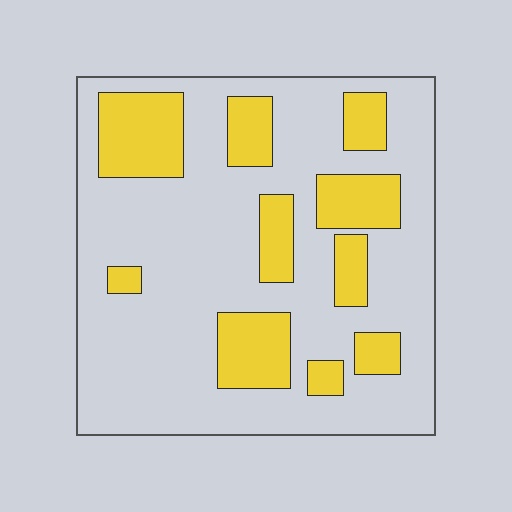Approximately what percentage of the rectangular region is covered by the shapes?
Approximately 25%.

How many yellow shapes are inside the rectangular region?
10.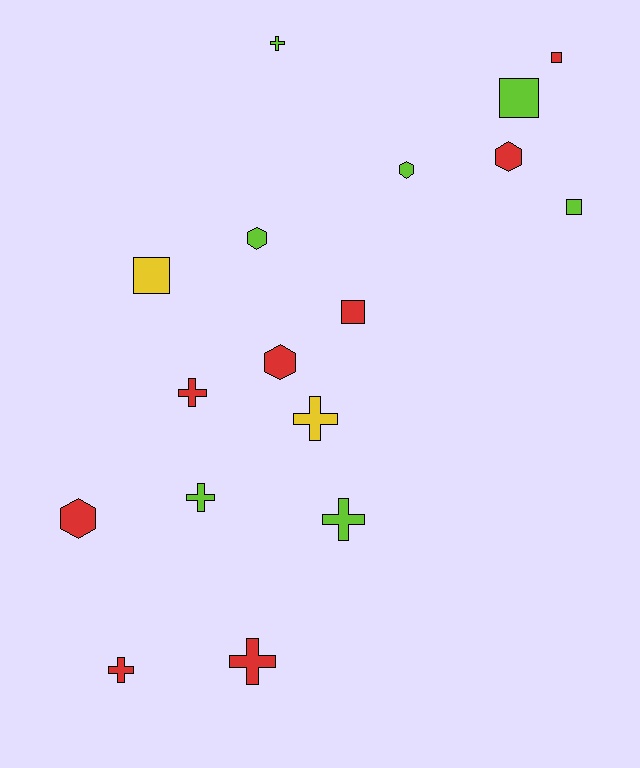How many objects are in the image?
There are 17 objects.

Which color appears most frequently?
Red, with 8 objects.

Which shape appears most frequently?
Cross, with 7 objects.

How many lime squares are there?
There are 2 lime squares.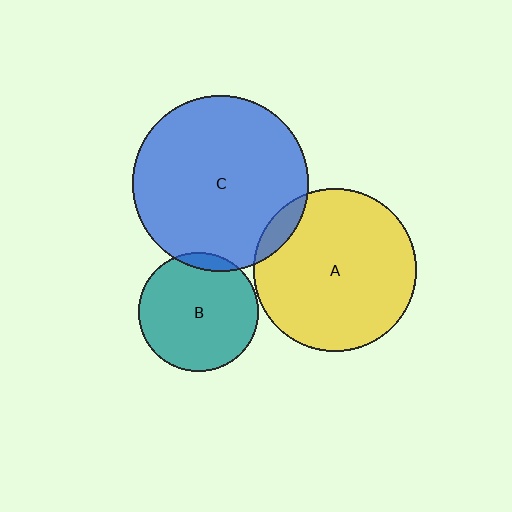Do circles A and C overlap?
Yes.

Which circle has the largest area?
Circle C (blue).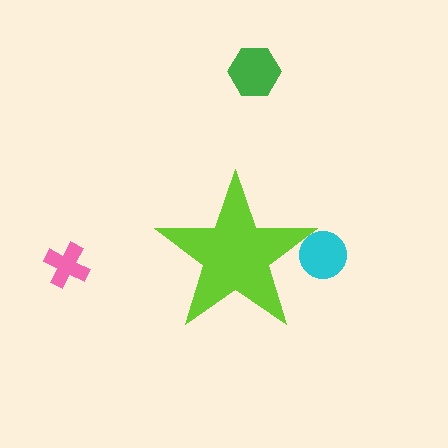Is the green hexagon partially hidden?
No, the green hexagon is fully visible.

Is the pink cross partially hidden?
No, the pink cross is fully visible.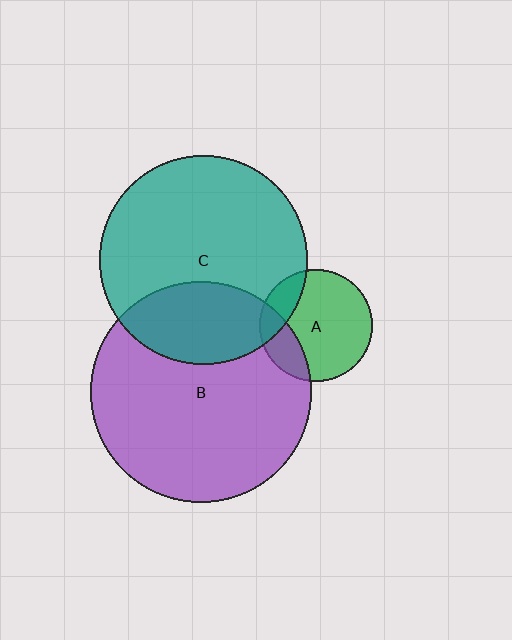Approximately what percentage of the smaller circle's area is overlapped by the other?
Approximately 20%.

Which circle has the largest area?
Circle B (purple).